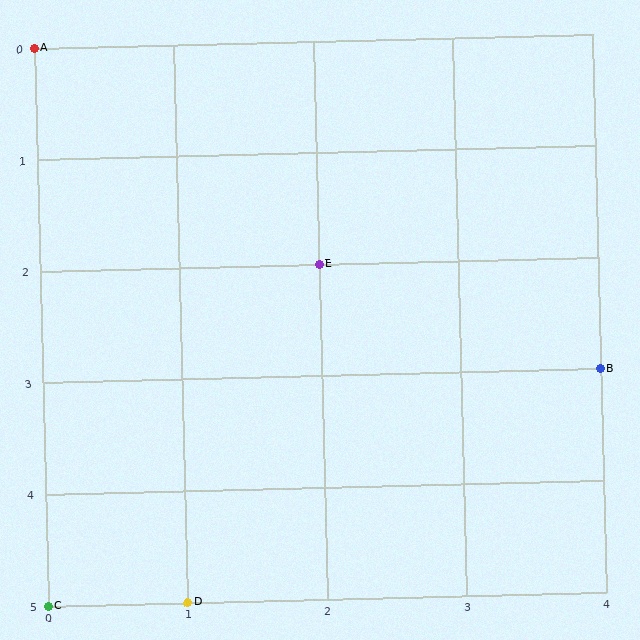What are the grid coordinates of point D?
Point D is at grid coordinates (1, 5).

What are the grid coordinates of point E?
Point E is at grid coordinates (2, 2).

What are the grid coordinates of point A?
Point A is at grid coordinates (0, 0).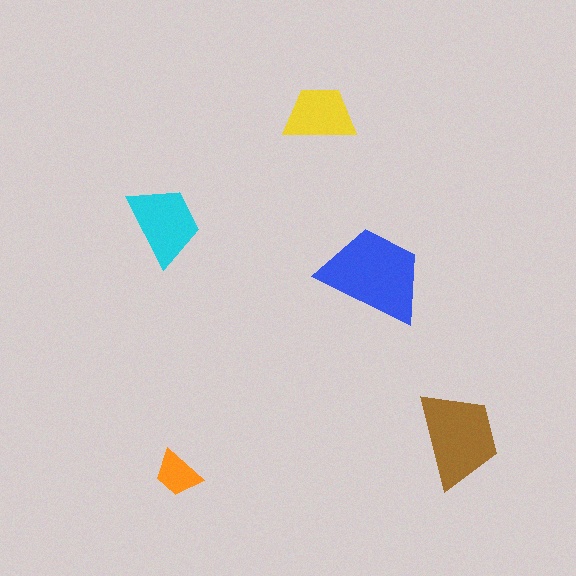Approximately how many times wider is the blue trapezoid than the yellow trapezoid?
About 1.5 times wider.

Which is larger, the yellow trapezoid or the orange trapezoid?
The yellow one.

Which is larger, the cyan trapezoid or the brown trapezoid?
The brown one.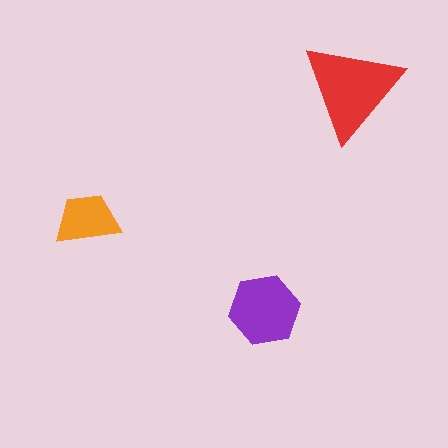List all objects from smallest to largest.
The orange trapezoid, the purple hexagon, the red triangle.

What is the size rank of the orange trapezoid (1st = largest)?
3rd.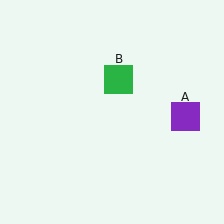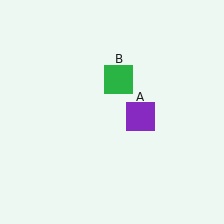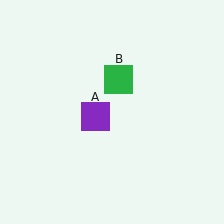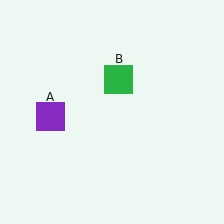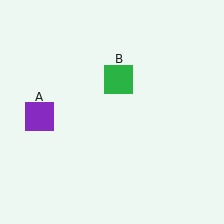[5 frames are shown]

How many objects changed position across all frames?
1 object changed position: purple square (object A).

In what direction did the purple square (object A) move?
The purple square (object A) moved left.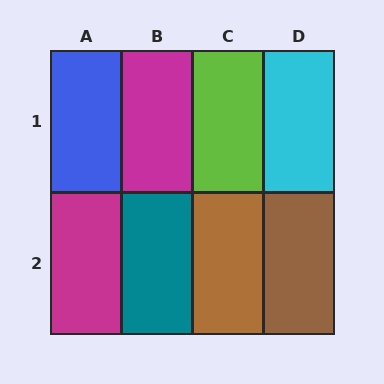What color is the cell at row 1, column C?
Lime.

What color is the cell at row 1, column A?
Blue.